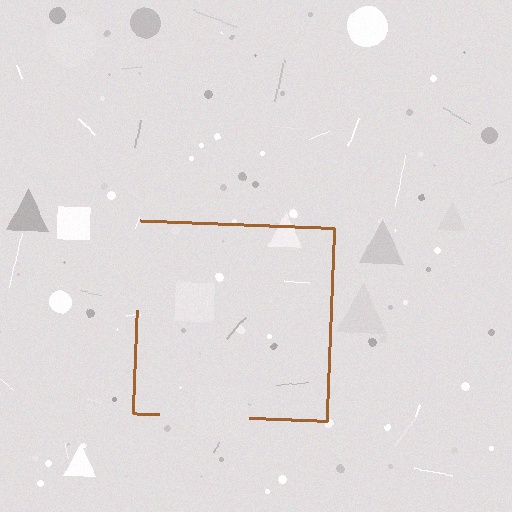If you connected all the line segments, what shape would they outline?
They would outline a square.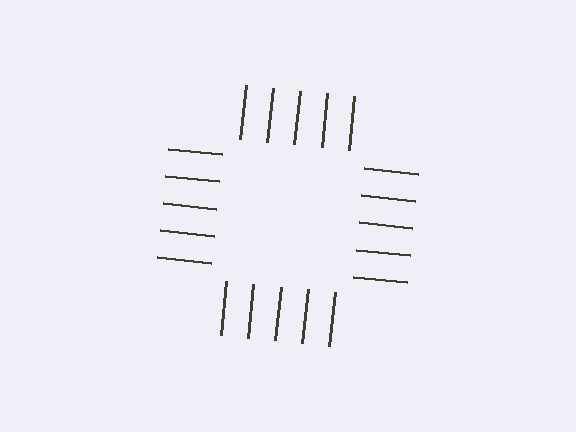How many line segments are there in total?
20 — 5 along each of the 4 edges.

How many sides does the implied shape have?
4 sides — the line-ends trace a square.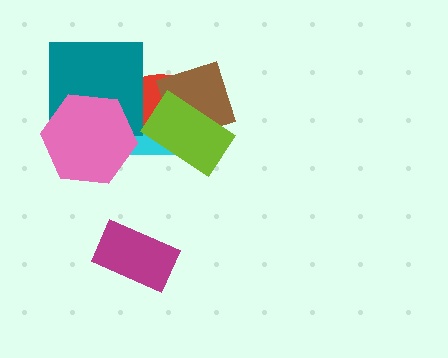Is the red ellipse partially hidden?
Yes, it is partially covered by another shape.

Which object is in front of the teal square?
The pink hexagon is in front of the teal square.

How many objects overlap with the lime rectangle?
3 objects overlap with the lime rectangle.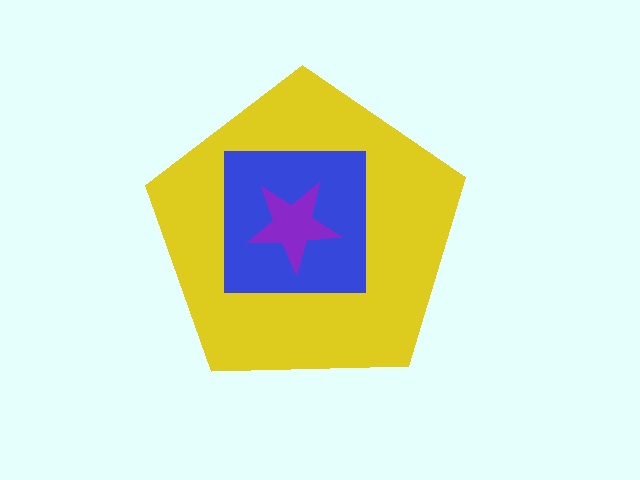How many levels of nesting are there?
3.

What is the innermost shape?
The purple star.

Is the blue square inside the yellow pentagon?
Yes.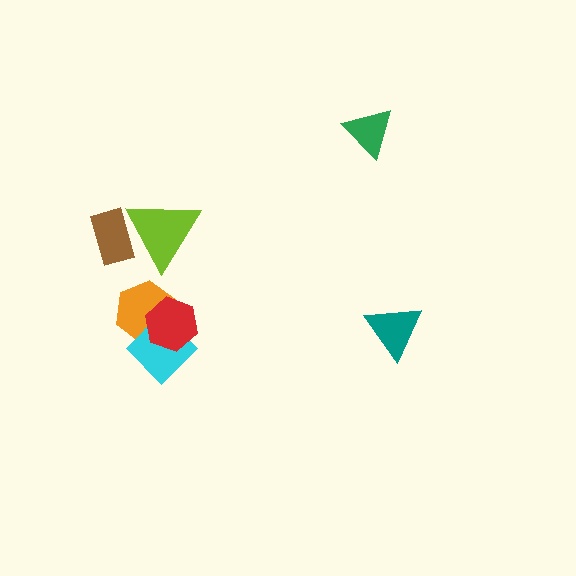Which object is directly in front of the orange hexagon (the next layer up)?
The cyan diamond is directly in front of the orange hexagon.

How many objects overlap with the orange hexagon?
2 objects overlap with the orange hexagon.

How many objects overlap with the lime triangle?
1 object overlaps with the lime triangle.